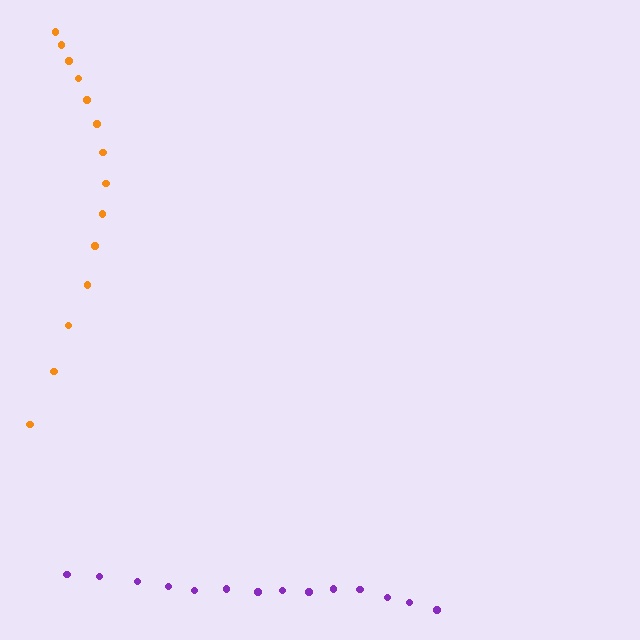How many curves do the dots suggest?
There are 2 distinct paths.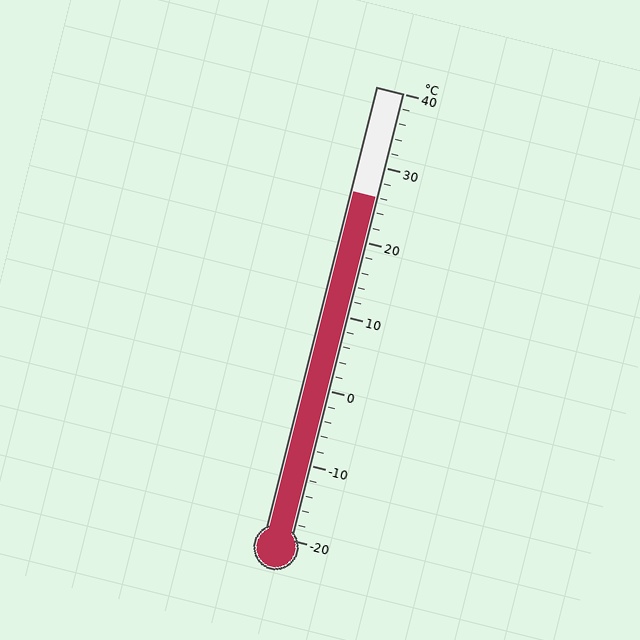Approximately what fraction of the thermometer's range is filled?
The thermometer is filled to approximately 75% of its range.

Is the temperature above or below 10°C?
The temperature is above 10°C.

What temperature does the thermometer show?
The thermometer shows approximately 26°C.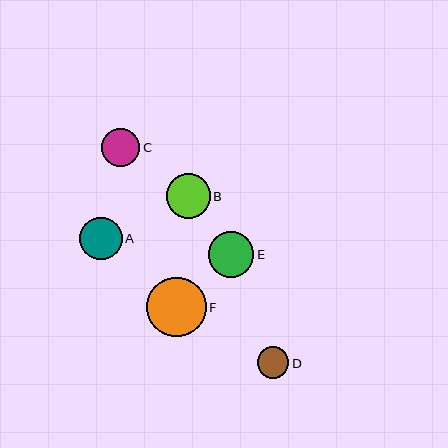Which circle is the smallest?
Circle D is the smallest with a size of approximately 31 pixels.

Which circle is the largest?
Circle F is the largest with a size of approximately 59 pixels.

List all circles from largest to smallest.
From largest to smallest: F, E, B, A, C, D.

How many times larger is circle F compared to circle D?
Circle F is approximately 1.9 times the size of circle D.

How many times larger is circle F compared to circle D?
Circle F is approximately 1.9 times the size of circle D.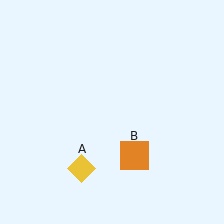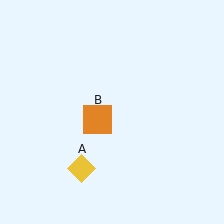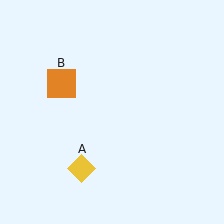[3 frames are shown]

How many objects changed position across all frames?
1 object changed position: orange square (object B).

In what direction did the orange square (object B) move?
The orange square (object B) moved up and to the left.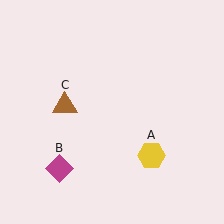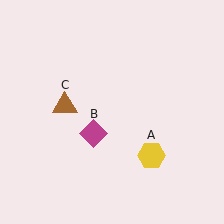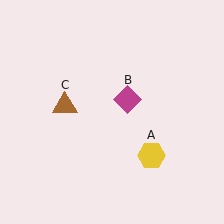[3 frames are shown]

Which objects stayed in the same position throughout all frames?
Yellow hexagon (object A) and brown triangle (object C) remained stationary.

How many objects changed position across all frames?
1 object changed position: magenta diamond (object B).